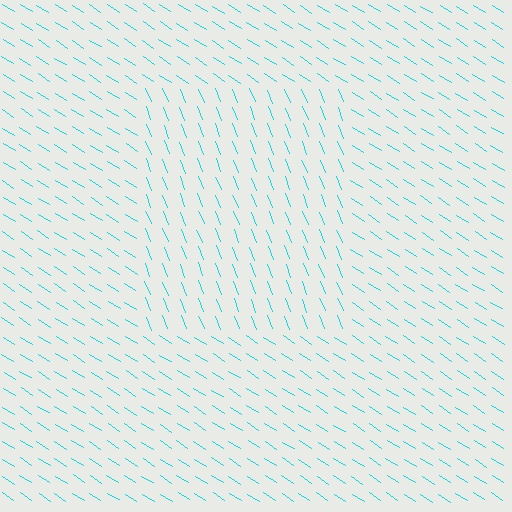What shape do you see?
I see a rectangle.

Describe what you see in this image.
The image is filled with small cyan line segments. A rectangle region in the image has lines oriented differently from the surrounding lines, creating a visible texture boundary.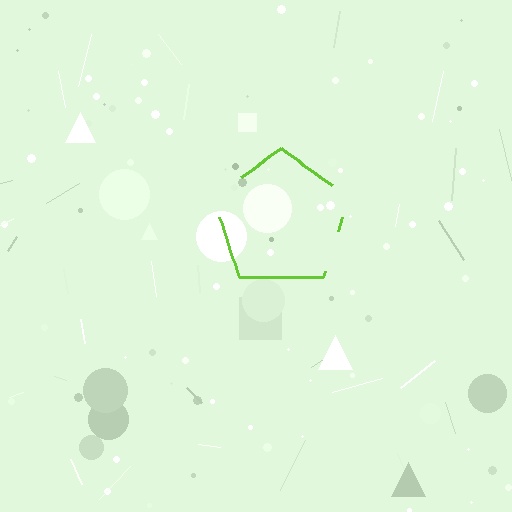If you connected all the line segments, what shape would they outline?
They would outline a pentagon.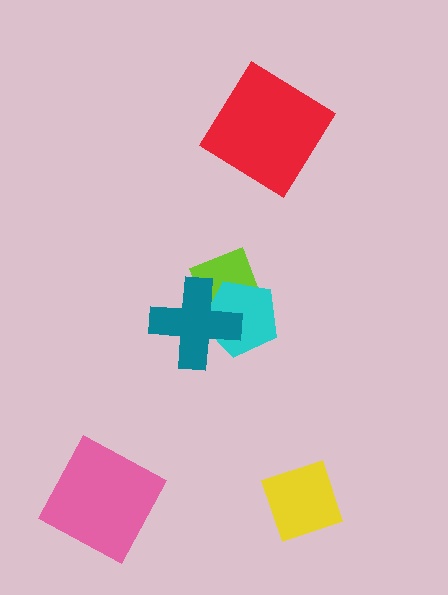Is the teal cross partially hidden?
No, no other shape covers it.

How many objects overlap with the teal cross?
2 objects overlap with the teal cross.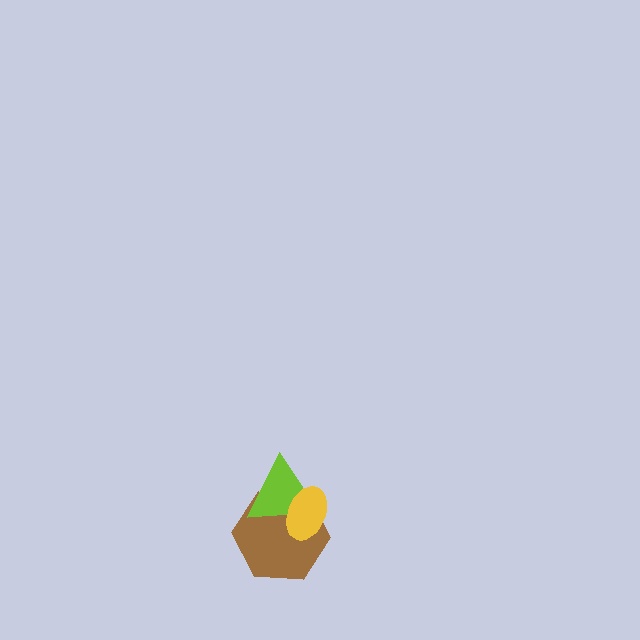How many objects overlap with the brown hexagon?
2 objects overlap with the brown hexagon.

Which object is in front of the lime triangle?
The yellow ellipse is in front of the lime triangle.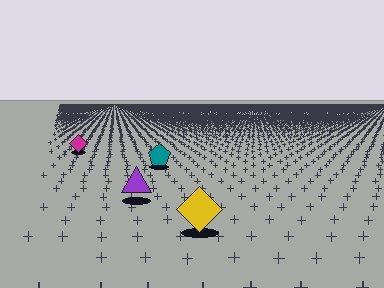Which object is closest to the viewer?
The yellow diamond is closest. The texture marks near it are larger and more spread out.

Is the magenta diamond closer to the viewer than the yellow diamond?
No. The yellow diamond is closer — you can tell from the texture gradient: the ground texture is coarser near it.